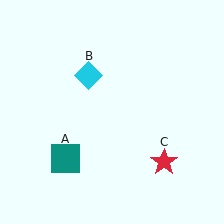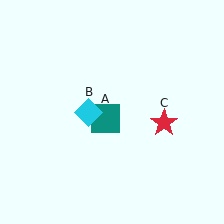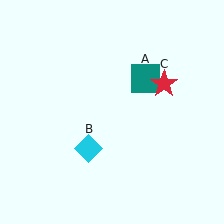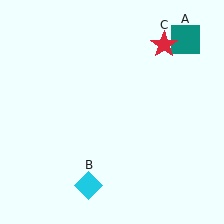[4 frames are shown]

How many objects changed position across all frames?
3 objects changed position: teal square (object A), cyan diamond (object B), red star (object C).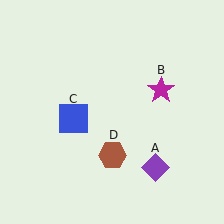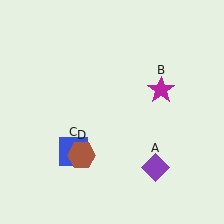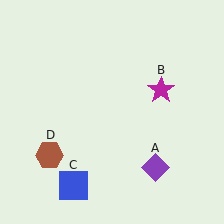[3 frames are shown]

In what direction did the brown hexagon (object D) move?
The brown hexagon (object D) moved left.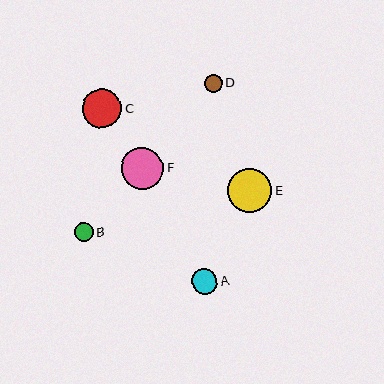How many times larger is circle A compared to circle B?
Circle A is approximately 1.4 times the size of circle B.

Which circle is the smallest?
Circle D is the smallest with a size of approximately 18 pixels.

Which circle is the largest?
Circle E is the largest with a size of approximately 44 pixels.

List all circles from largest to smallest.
From largest to smallest: E, F, C, A, B, D.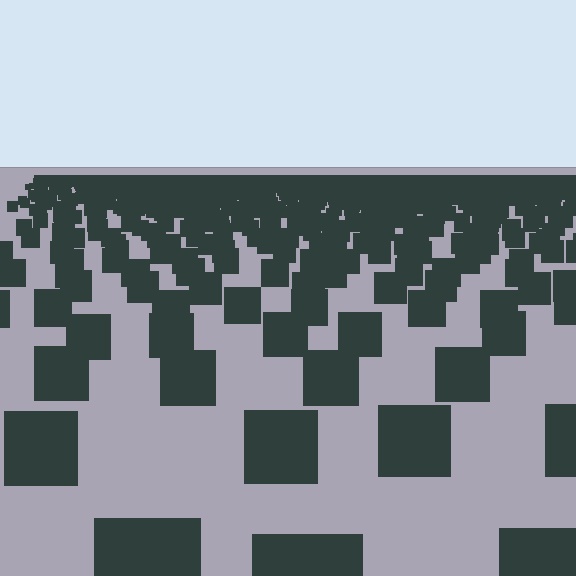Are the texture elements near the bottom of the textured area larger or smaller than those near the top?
Larger. Near the bottom, elements are closer to the viewer and appear at a bigger on-screen size.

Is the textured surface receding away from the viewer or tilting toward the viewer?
The surface is receding away from the viewer. Texture elements get smaller and denser toward the top.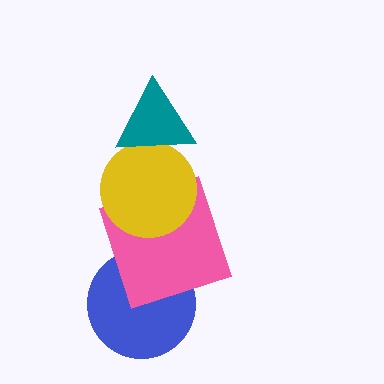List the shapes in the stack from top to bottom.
From top to bottom: the teal triangle, the yellow circle, the pink square, the blue circle.